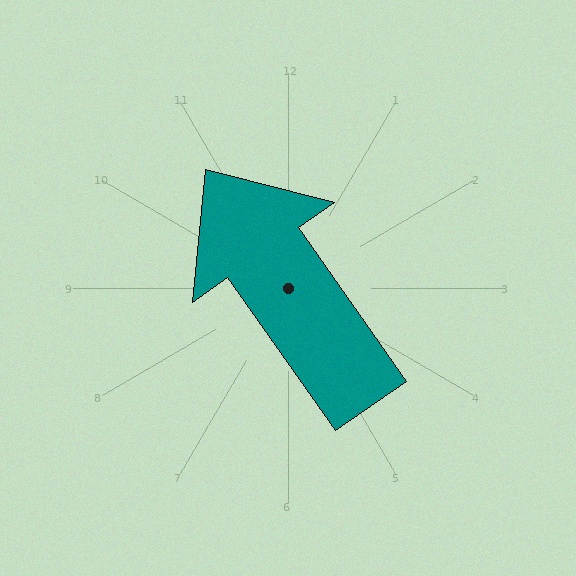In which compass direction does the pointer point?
Northwest.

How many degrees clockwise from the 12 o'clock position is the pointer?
Approximately 325 degrees.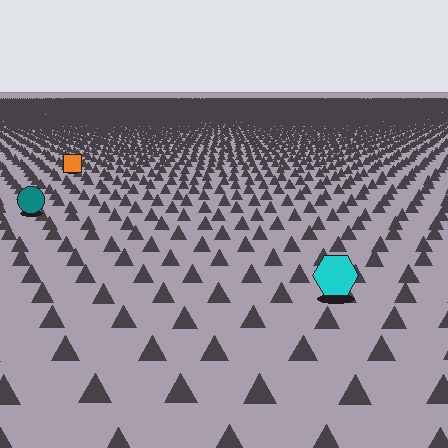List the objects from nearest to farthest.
From nearest to farthest: the cyan hexagon, the teal circle, the orange square.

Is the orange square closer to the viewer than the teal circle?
No. The teal circle is closer — you can tell from the texture gradient: the ground texture is coarser near it.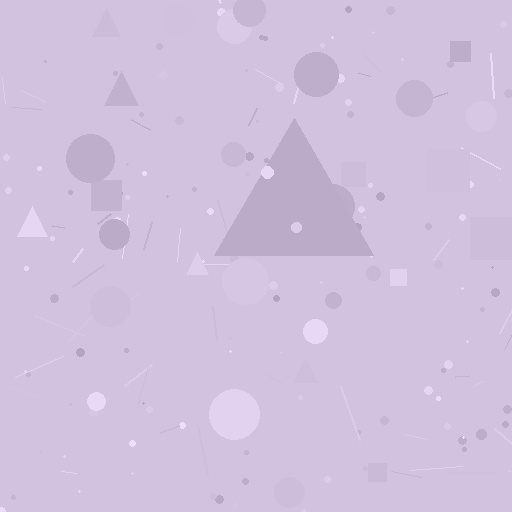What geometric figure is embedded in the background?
A triangle is embedded in the background.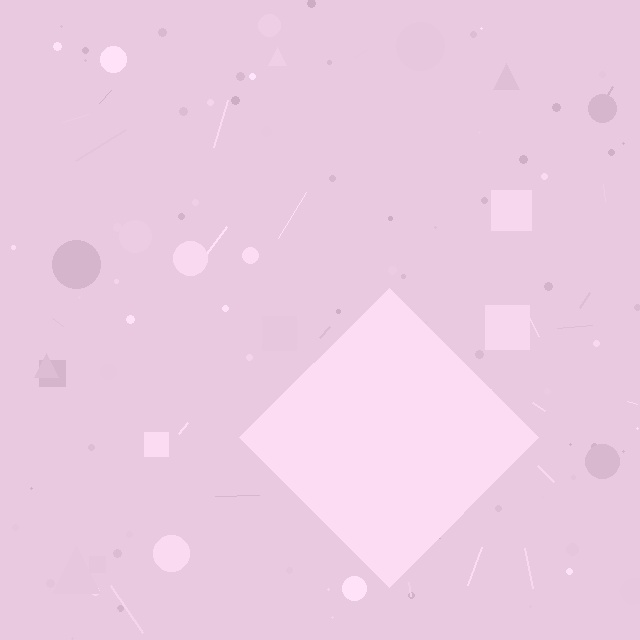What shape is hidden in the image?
A diamond is hidden in the image.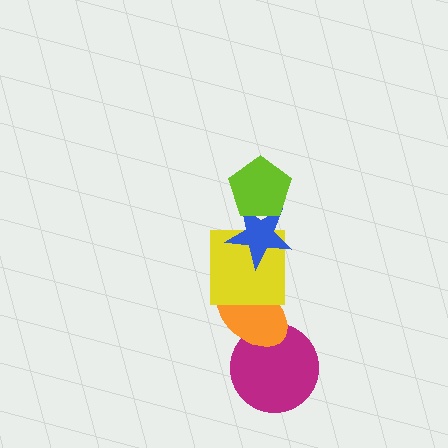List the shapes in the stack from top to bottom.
From top to bottom: the lime pentagon, the blue star, the yellow square, the orange ellipse, the magenta circle.